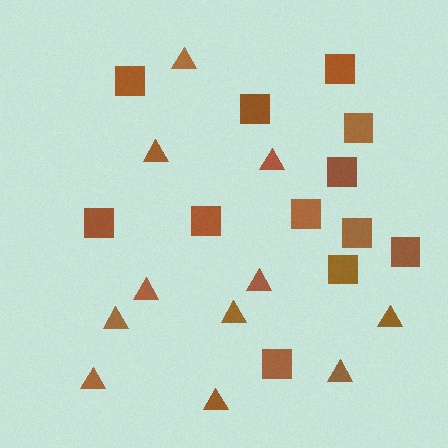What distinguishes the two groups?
There are 2 groups: one group of triangles (11) and one group of squares (12).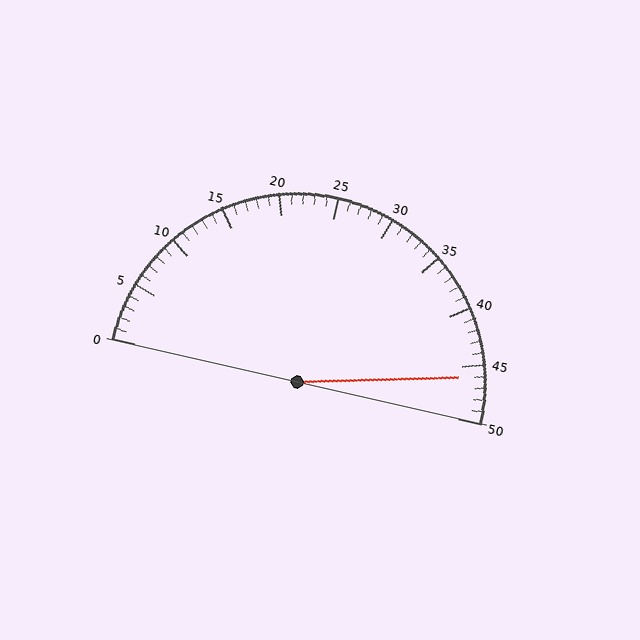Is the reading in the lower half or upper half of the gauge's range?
The reading is in the upper half of the range (0 to 50).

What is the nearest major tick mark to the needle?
The nearest major tick mark is 45.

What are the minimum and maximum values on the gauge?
The gauge ranges from 0 to 50.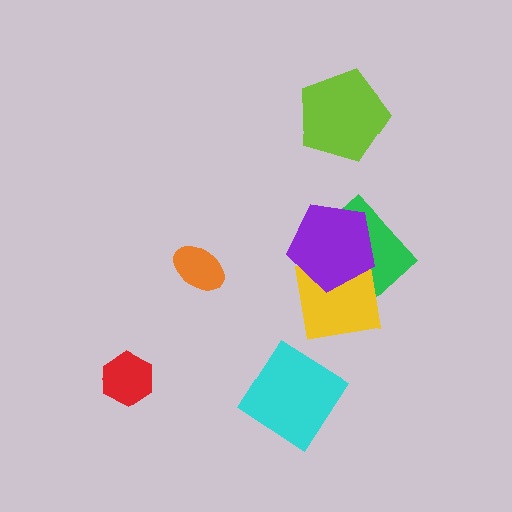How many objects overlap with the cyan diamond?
0 objects overlap with the cyan diamond.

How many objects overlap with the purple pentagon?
2 objects overlap with the purple pentagon.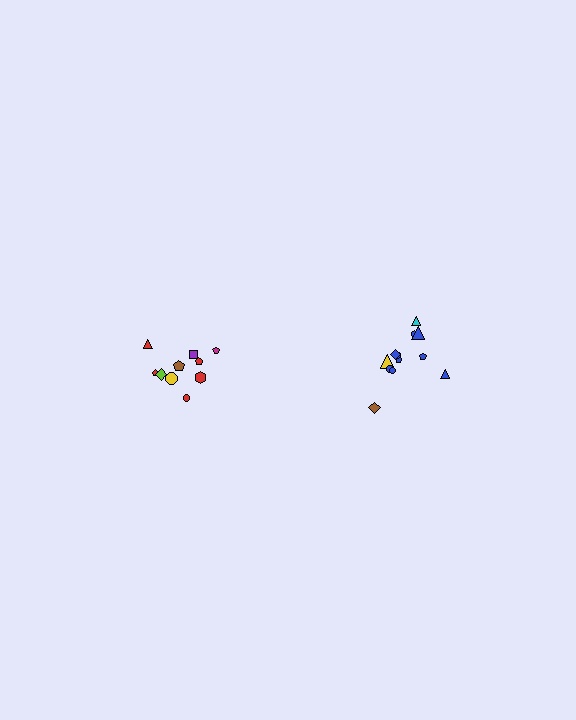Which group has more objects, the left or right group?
The right group.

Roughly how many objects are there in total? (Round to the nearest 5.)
Roughly 20 objects in total.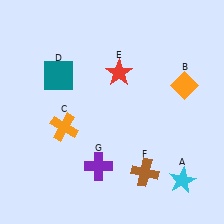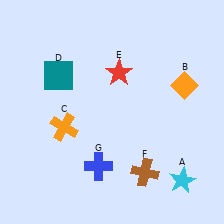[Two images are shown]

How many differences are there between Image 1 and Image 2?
There is 1 difference between the two images.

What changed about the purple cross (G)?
In Image 1, G is purple. In Image 2, it changed to blue.